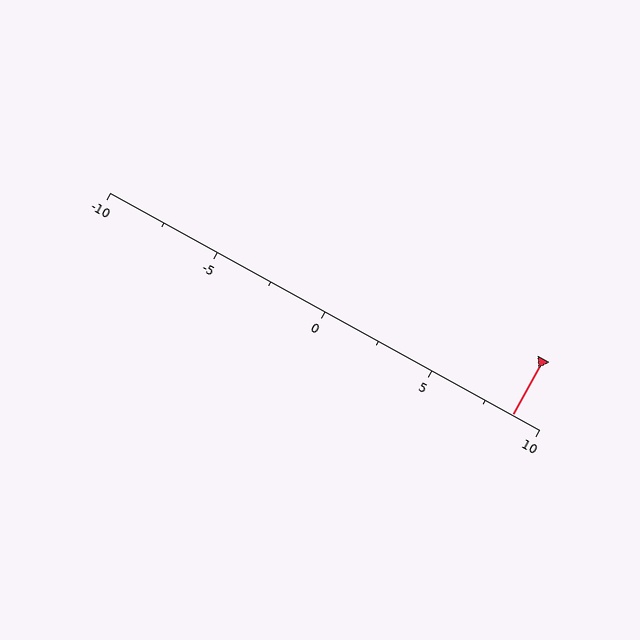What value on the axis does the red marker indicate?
The marker indicates approximately 8.8.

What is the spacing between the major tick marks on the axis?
The major ticks are spaced 5 apart.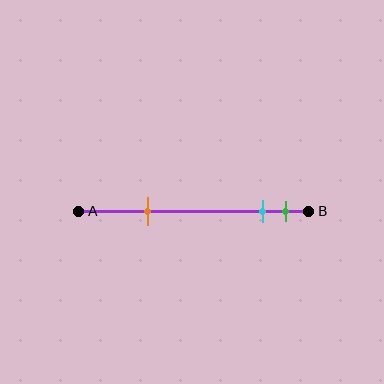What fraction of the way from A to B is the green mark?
The green mark is approximately 90% (0.9) of the way from A to B.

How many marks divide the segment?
There are 3 marks dividing the segment.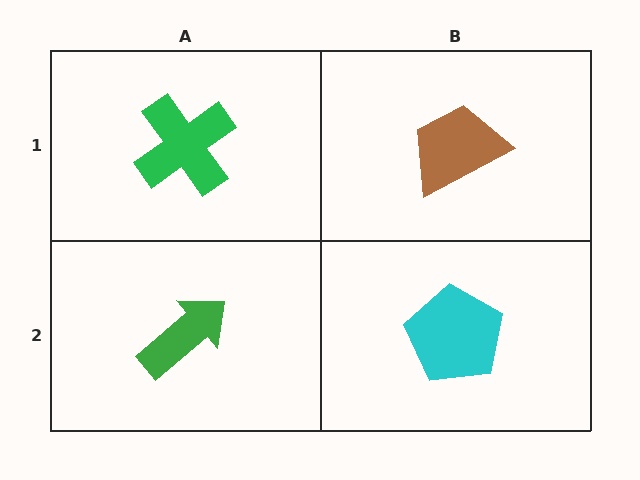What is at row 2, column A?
A green arrow.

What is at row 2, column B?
A cyan pentagon.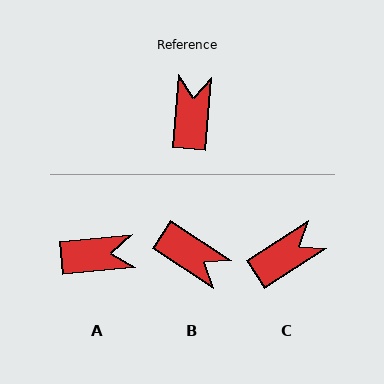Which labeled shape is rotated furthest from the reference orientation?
B, about 118 degrees away.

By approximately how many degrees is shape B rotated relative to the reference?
Approximately 118 degrees clockwise.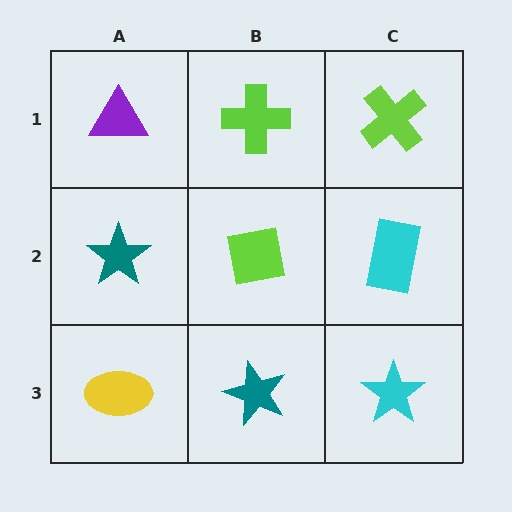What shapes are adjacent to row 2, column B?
A lime cross (row 1, column B), a teal star (row 3, column B), a teal star (row 2, column A), a cyan rectangle (row 2, column C).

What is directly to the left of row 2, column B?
A teal star.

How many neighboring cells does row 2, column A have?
3.